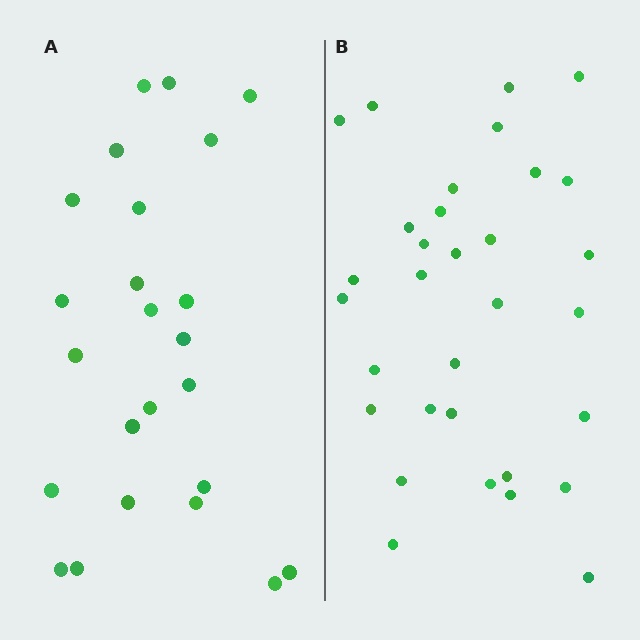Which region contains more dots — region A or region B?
Region B (the right region) has more dots.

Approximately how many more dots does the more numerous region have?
Region B has roughly 8 or so more dots than region A.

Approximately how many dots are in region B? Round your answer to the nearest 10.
About 30 dots. (The exact count is 32, which rounds to 30.)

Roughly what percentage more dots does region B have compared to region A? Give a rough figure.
About 35% more.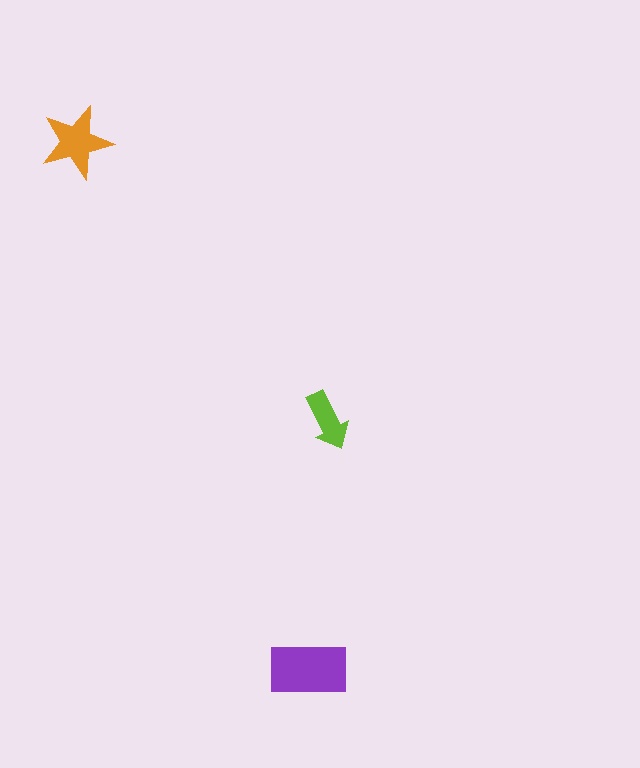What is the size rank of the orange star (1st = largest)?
2nd.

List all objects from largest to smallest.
The purple rectangle, the orange star, the lime arrow.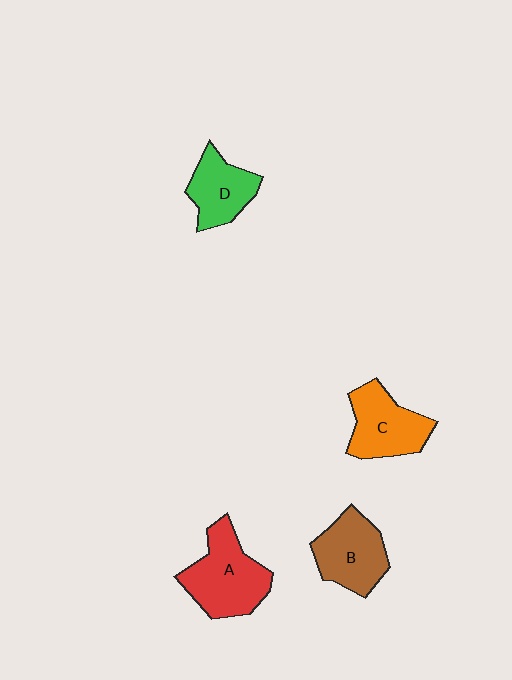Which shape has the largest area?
Shape A (red).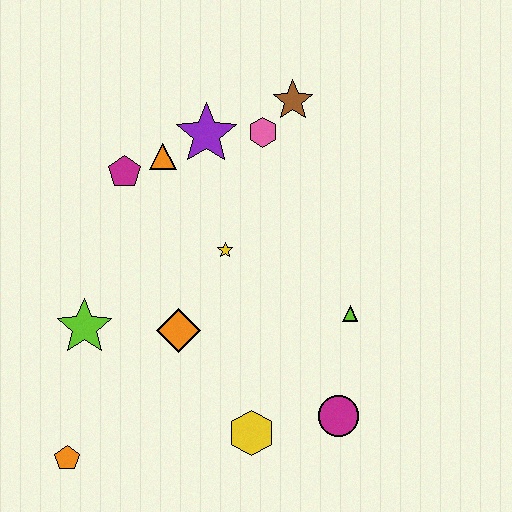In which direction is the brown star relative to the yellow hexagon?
The brown star is above the yellow hexagon.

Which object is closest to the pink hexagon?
The brown star is closest to the pink hexagon.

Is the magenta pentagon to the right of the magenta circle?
No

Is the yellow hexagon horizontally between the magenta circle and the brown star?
No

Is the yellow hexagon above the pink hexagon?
No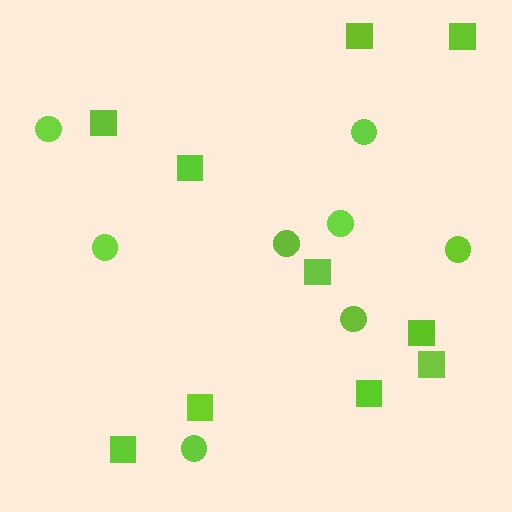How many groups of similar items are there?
There are 2 groups: one group of squares (10) and one group of circles (8).